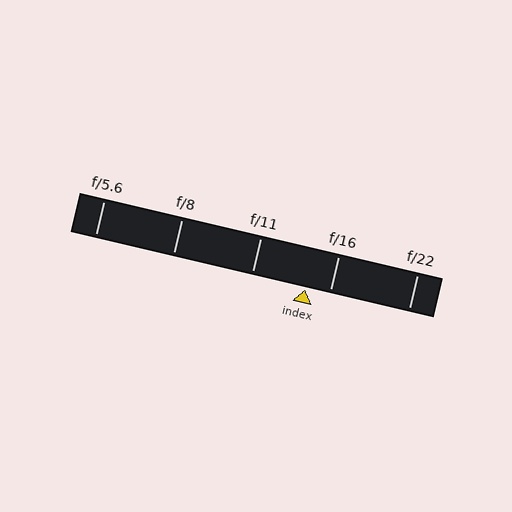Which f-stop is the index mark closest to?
The index mark is closest to f/16.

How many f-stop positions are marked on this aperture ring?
There are 5 f-stop positions marked.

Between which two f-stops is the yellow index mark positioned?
The index mark is between f/11 and f/16.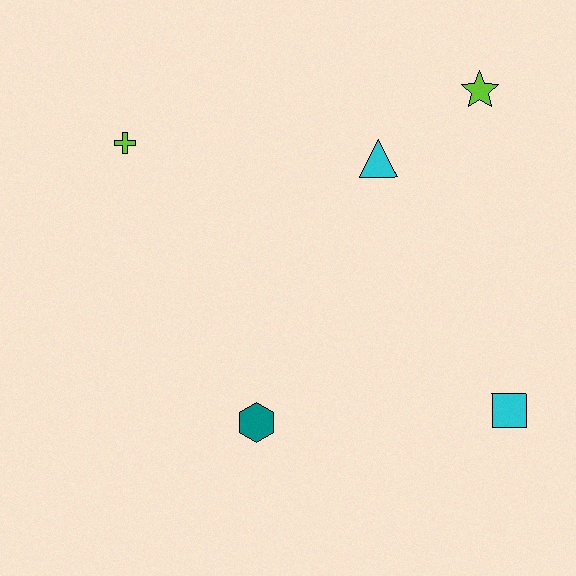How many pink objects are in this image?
There are no pink objects.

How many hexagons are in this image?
There is 1 hexagon.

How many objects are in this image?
There are 5 objects.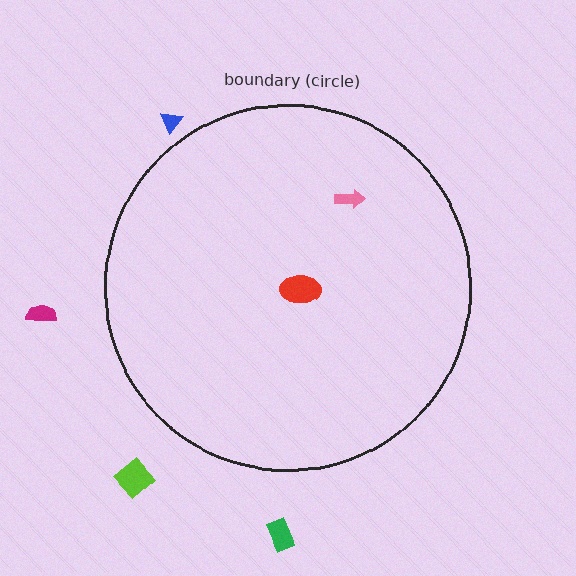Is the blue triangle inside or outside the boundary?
Outside.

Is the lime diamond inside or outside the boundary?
Outside.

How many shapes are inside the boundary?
2 inside, 4 outside.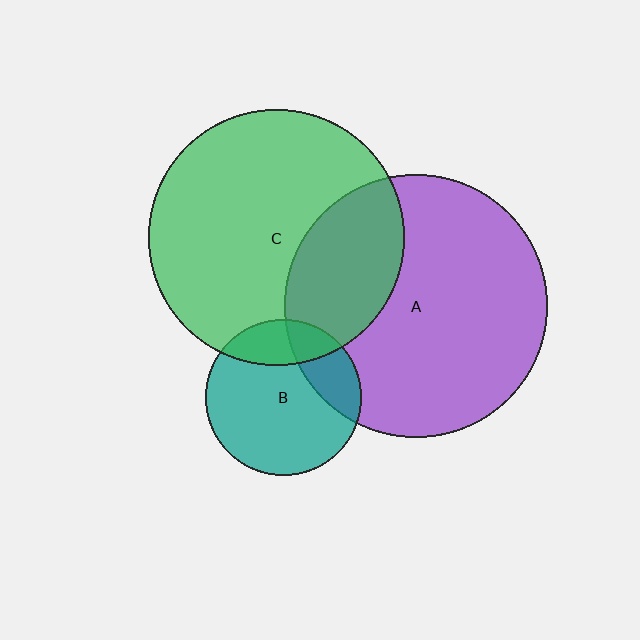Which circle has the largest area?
Circle A (purple).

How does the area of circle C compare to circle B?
Approximately 2.7 times.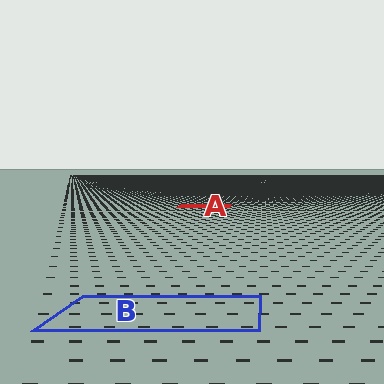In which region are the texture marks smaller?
The texture marks are smaller in region A, because it is farther away.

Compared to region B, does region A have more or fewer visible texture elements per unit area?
Region A has more texture elements per unit area — they are packed more densely because it is farther away.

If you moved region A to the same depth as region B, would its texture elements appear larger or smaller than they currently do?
They would appear larger. At a closer depth, the same texture elements are projected at a bigger on-screen size.